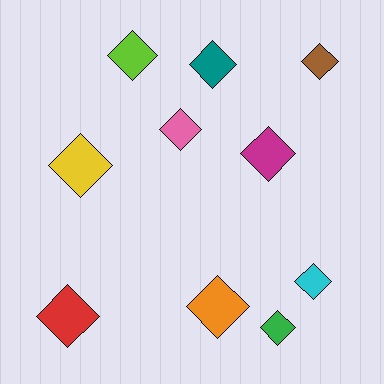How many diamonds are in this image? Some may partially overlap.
There are 10 diamonds.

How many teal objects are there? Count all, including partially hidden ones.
There is 1 teal object.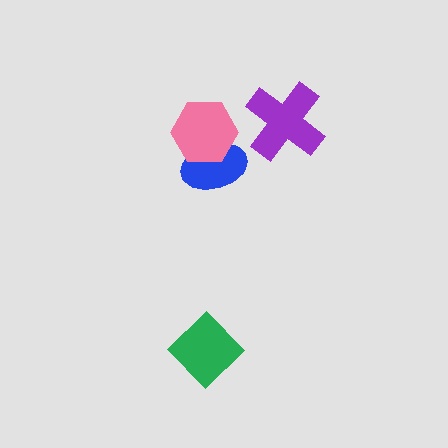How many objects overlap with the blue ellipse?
1 object overlaps with the blue ellipse.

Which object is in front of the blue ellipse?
The pink hexagon is in front of the blue ellipse.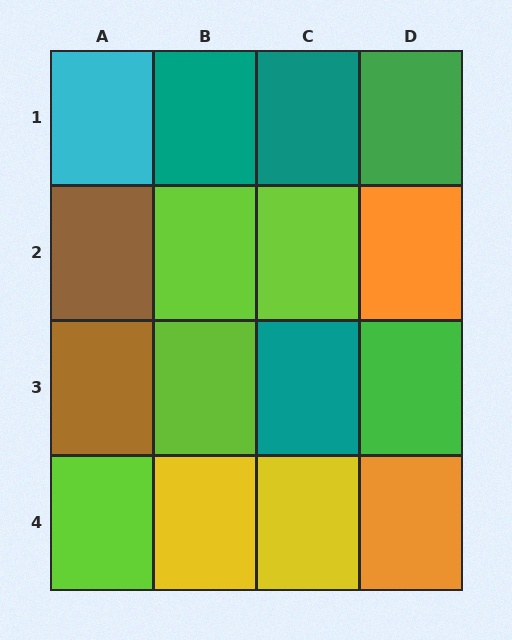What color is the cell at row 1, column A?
Cyan.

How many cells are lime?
4 cells are lime.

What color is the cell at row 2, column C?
Lime.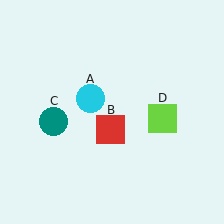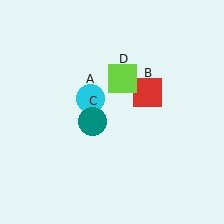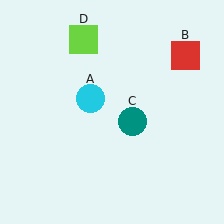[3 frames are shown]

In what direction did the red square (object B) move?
The red square (object B) moved up and to the right.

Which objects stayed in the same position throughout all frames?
Cyan circle (object A) remained stationary.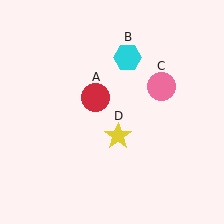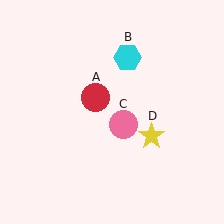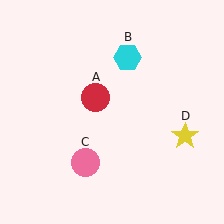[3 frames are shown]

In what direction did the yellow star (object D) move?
The yellow star (object D) moved right.